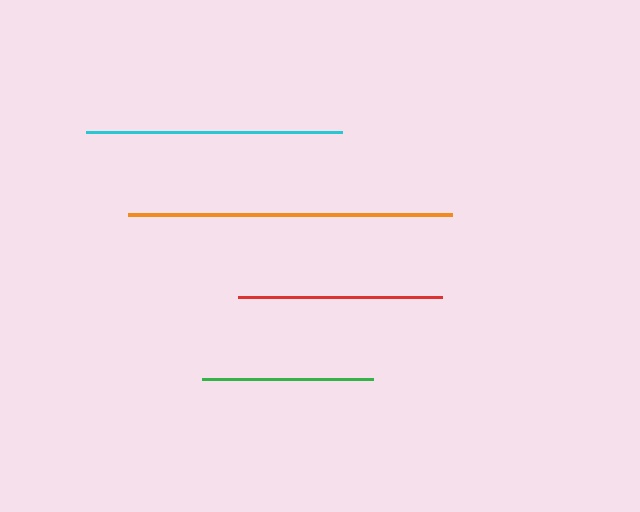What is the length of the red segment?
The red segment is approximately 204 pixels long.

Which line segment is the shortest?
The green line is the shortest at approximately 171 pixels.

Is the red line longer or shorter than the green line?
The red line is longer than the green line.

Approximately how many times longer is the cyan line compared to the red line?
The cyan line is approximately 1.3 times the length of the red line.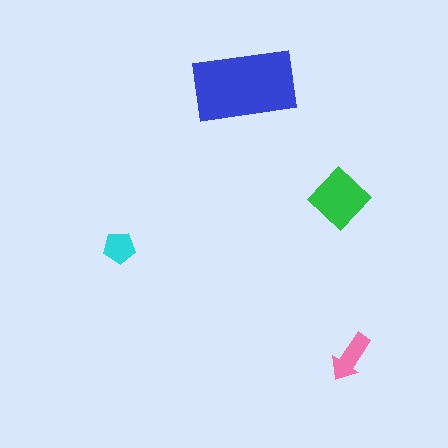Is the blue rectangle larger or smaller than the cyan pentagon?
Larger.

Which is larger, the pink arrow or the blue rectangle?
The blue rectangle.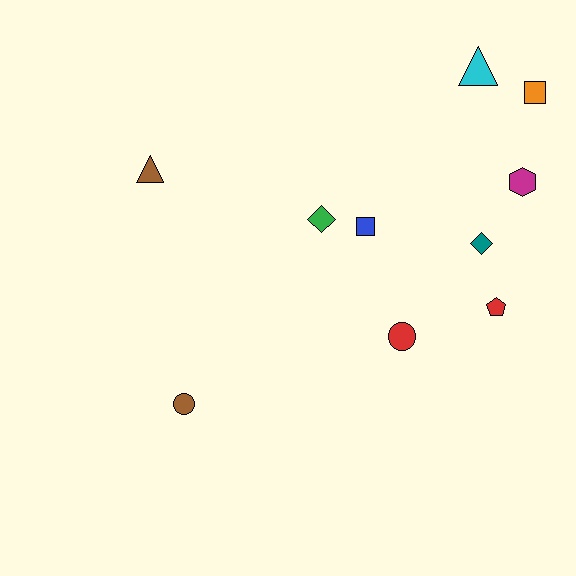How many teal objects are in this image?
There is 1 teal object.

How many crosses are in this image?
There are no crosses.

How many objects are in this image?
There are 10 objects.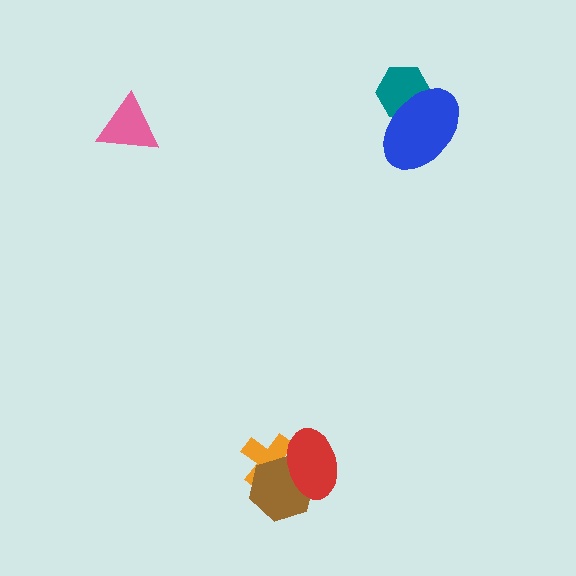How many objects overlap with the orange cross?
2 objects overlap with the orange cross.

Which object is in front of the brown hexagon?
The red ellipse is in front of the brown hexagon.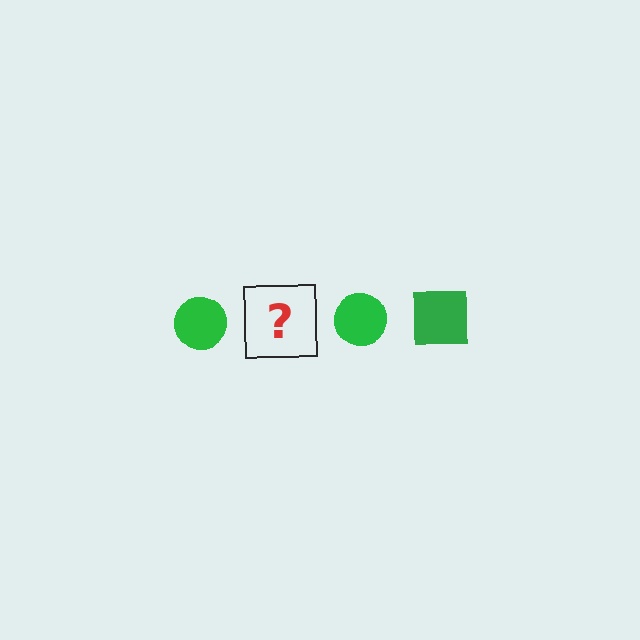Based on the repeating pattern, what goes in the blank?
The blank should be a green square.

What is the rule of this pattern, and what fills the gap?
The rule is that the pattern cycles through circle, square shapes in green. The gap should be filled with a green square.